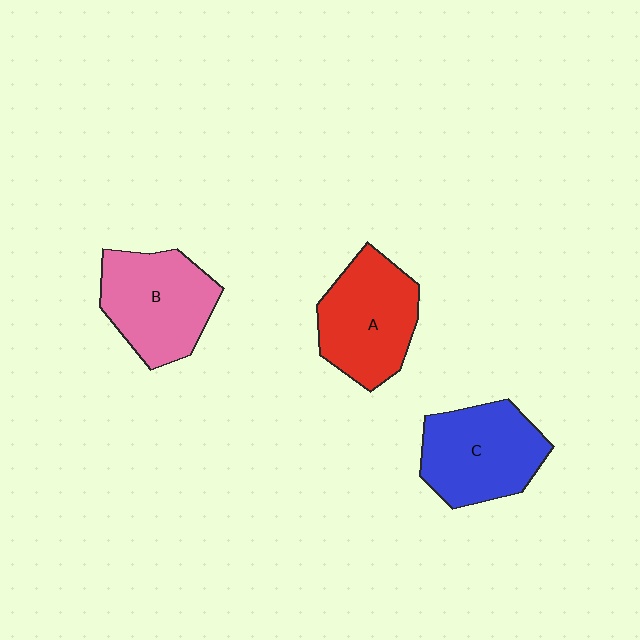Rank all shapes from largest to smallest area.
From largest to smallest: C (blue), A (red), B (pink).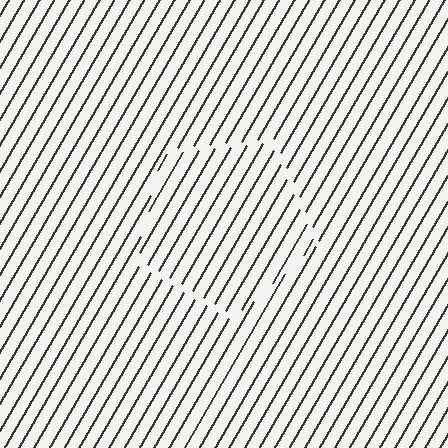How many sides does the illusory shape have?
5 sides — the line-ends trace a pentagon.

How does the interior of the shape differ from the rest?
The interior of the shape contains the same grating, shifted by half a period — the contour is defined by the phase discontinuity where line-ends from the inner and outer gratings abut.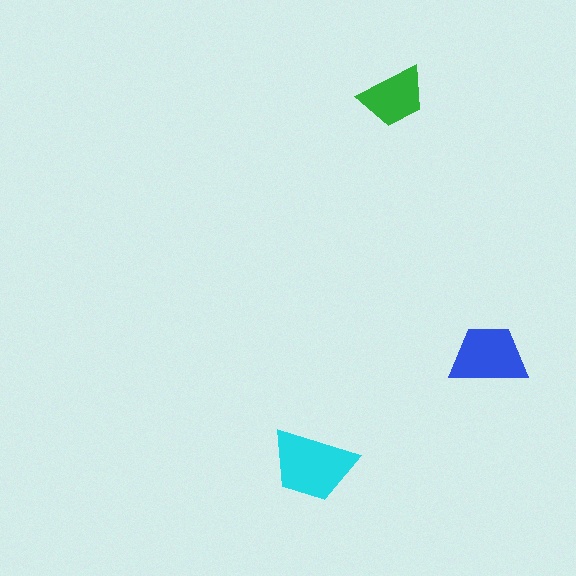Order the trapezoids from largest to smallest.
the cyan one, the blue one, the green one.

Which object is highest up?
The green trapezoid is topmost.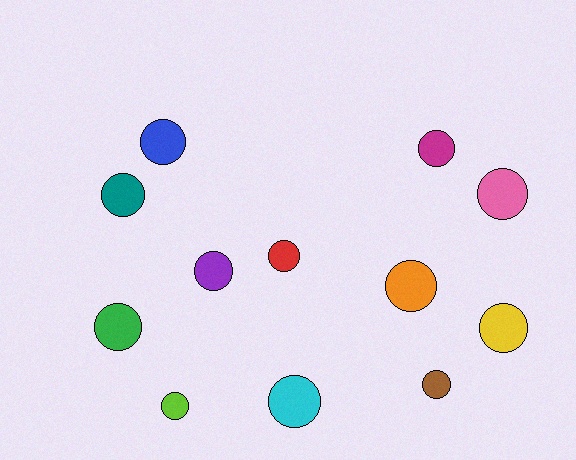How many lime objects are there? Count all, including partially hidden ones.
There is 1 lime object.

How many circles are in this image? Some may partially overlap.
There are 12 circles.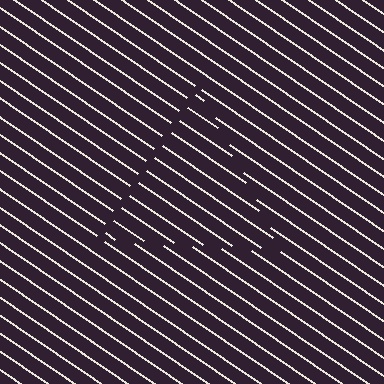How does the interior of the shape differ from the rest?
The interior of the shape contains the same grating, shifted by half a period — the contour is defined by the phase discontinuity where line-ends from the inner and outer gratings abut.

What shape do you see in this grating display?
An illusory triangle. The interior of the shape contains the same grating, shifted by half a period — the contour is defined by the phase discontinuity where line-ends from the inner and outer gratings abut.